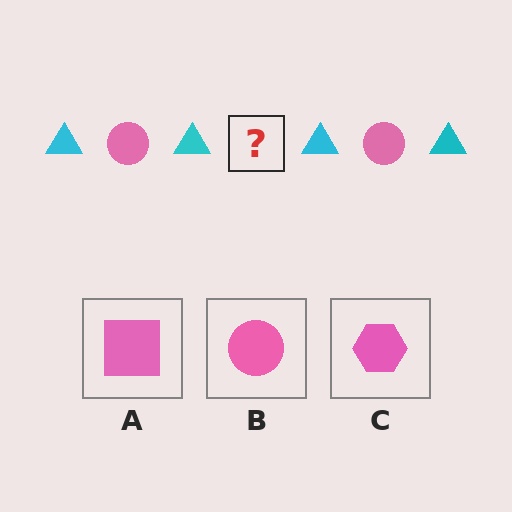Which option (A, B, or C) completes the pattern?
B.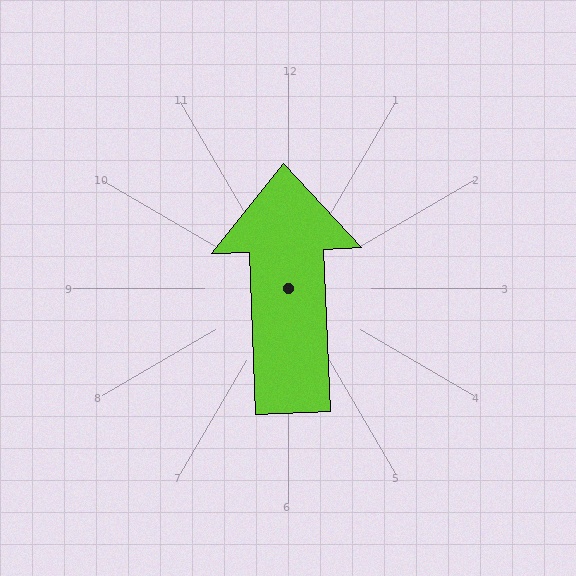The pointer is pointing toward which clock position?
Roughly 12 o'clock.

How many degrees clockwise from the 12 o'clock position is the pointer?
Approximately 358 degrees.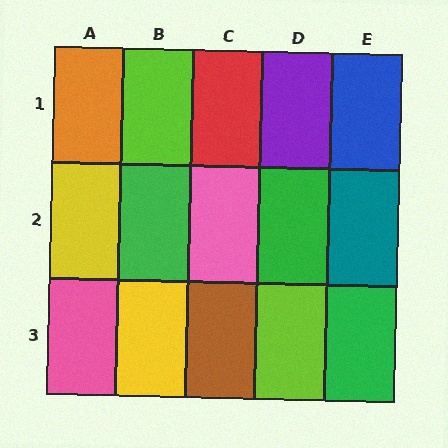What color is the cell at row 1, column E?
Blue.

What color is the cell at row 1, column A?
Orange.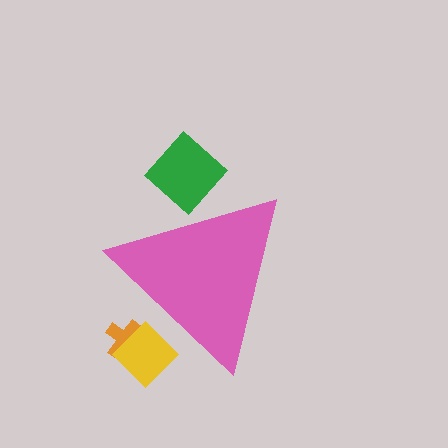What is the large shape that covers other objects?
A pink triangle.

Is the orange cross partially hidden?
Yes, the orange cross is partially hidden behind the pink triangle.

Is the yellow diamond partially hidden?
Yes, the yellow diamond is partially hidden behind the pink triangle.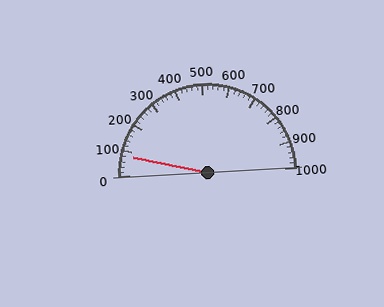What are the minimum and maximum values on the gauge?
The gauge ranges from 0 to 1000.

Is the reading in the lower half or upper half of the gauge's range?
The reading is in the lower half of the range (0 to 1000).